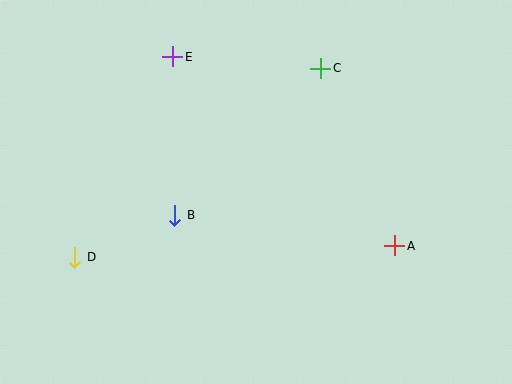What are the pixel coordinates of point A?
Point A is at (395, 246).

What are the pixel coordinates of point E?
Point E is at (173, 57).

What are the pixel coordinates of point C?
Point C is at (321, 68).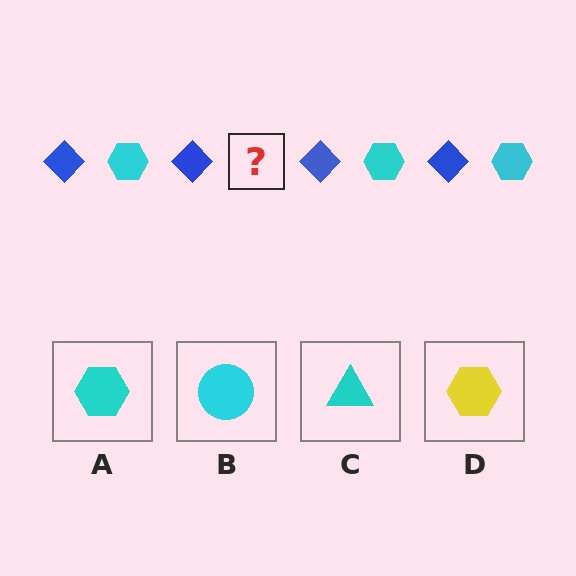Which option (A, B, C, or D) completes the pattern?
A.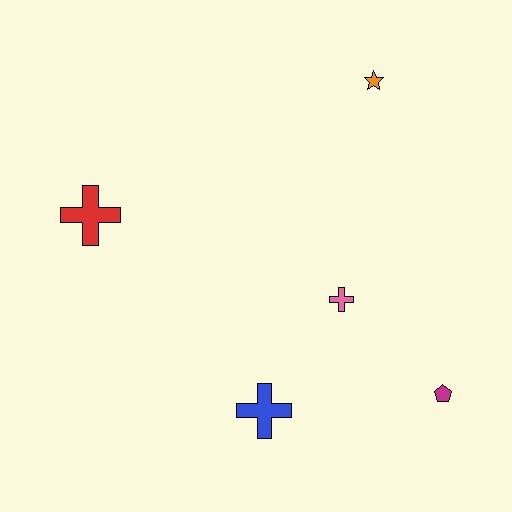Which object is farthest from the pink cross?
The red cross is farthest from the pink cross.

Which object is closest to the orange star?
The pink cross is closest to the orange star.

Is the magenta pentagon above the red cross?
No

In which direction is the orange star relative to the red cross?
The orange star is to the right of the red cross.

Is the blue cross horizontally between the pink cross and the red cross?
Yes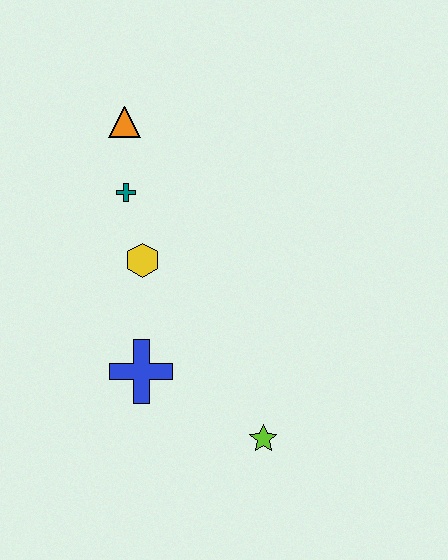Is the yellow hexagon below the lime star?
No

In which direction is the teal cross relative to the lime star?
The teal cross is above the lime star.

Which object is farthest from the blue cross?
The orange triangle is farthest from the blue cross.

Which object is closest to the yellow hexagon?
The teal cross is closest to the yellow hexagon.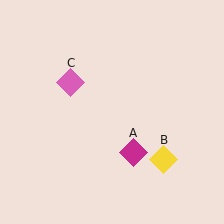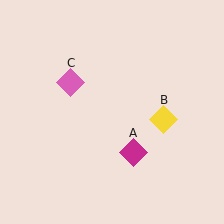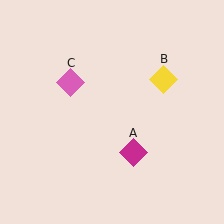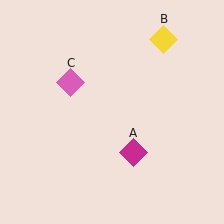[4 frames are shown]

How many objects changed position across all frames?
1 object changed position: yellow diamond (object B).